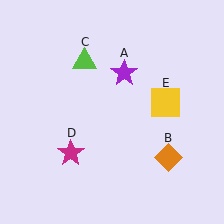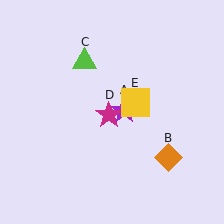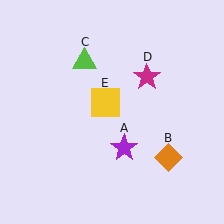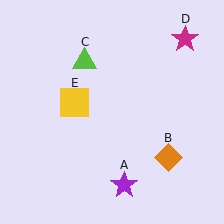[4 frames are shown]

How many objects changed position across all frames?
3 objects changed position: purple star (object A), magenta star (object D), yellow square (object E).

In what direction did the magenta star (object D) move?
The magenta star (object D) moved up and to the right.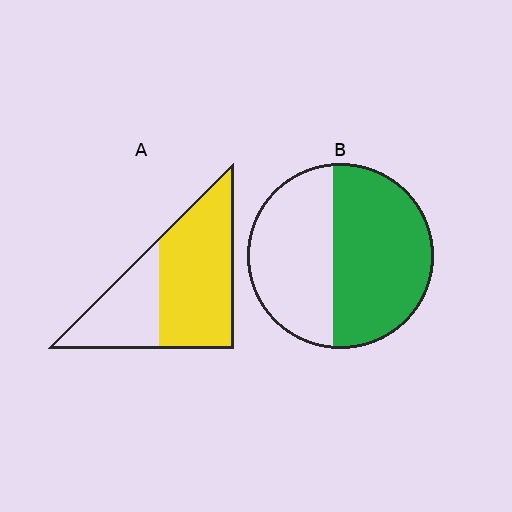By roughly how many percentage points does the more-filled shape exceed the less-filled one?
By roughly 10 percentage points (A over B).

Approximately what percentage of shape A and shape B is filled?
A is approximately 65% and B is approximately 55%.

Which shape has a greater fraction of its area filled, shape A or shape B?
Shape A.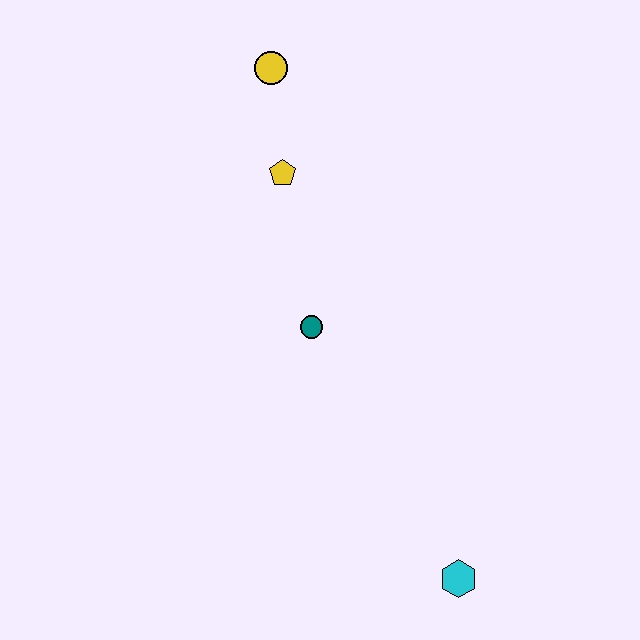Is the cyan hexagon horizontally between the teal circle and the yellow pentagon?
No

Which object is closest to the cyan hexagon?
The teal circle is closest to the cyan hexagon.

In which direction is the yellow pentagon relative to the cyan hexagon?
The yellow pentagon is above the cyan hexagon.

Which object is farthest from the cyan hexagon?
The yellow circle is farthest from the cyan hexagon.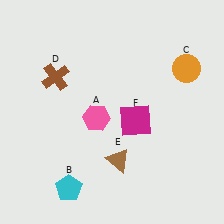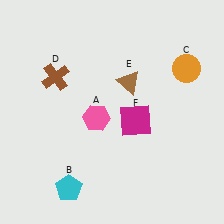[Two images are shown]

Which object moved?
The brown triangle (E) moved up.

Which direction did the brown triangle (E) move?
The brown triangle (E) moved up.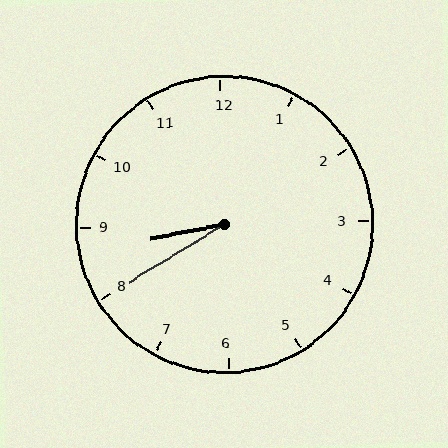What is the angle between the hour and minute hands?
Approximately 20 degrees.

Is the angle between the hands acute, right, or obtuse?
It is acute.